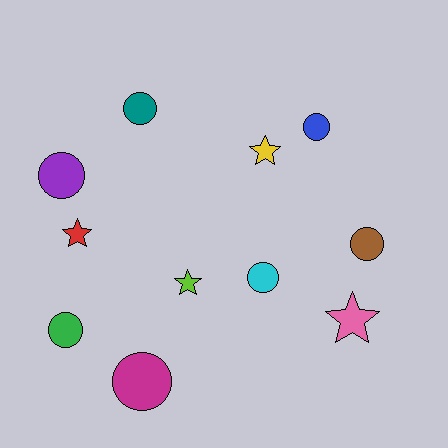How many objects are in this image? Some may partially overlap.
There are 11 objects.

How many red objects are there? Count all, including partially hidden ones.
There is 1 red object.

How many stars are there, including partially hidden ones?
There are 4 stars.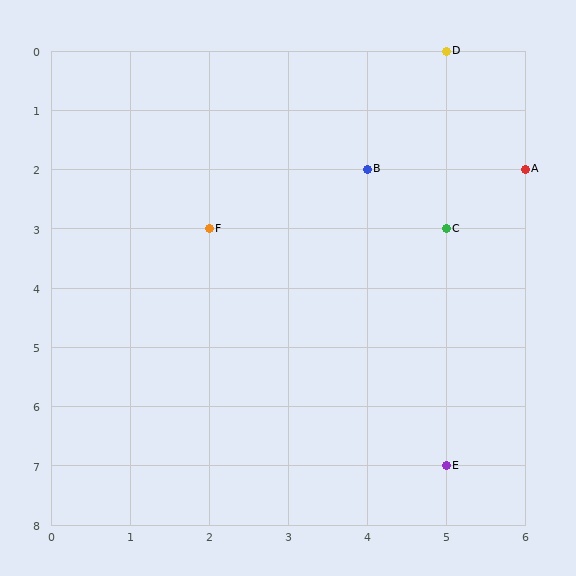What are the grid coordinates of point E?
Point E is at grid coordinates (5, 7).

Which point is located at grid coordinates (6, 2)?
Point A is at (6, 2).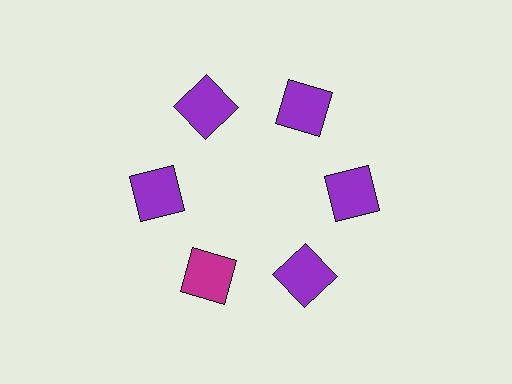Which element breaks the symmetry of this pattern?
The magenta square at roughly the 7 o'clock position breaks the symmetry. All other shapes are purple squares.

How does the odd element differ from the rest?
It has a different color: magenta instead of purple.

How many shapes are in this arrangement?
There are 6 shapes arranged in a ring pattern.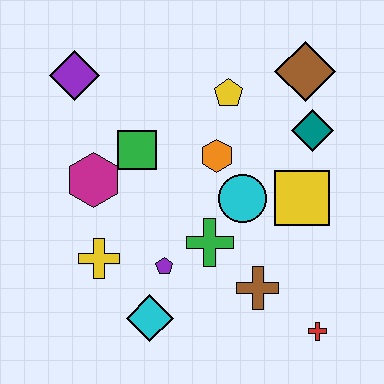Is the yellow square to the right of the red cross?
No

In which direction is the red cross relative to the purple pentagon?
The red cross is to the right of the purple pentagon.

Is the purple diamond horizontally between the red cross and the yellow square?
No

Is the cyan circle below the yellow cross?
No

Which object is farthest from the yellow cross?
The brown diamond is farthest from the yellow cross.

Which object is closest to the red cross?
The brown cross is closest to the red cross.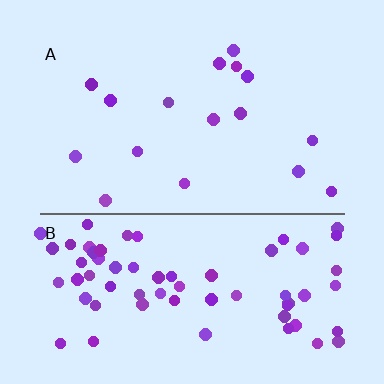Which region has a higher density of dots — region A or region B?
B (the bottom).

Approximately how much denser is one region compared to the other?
Approximately 4.1× — region B over region A.